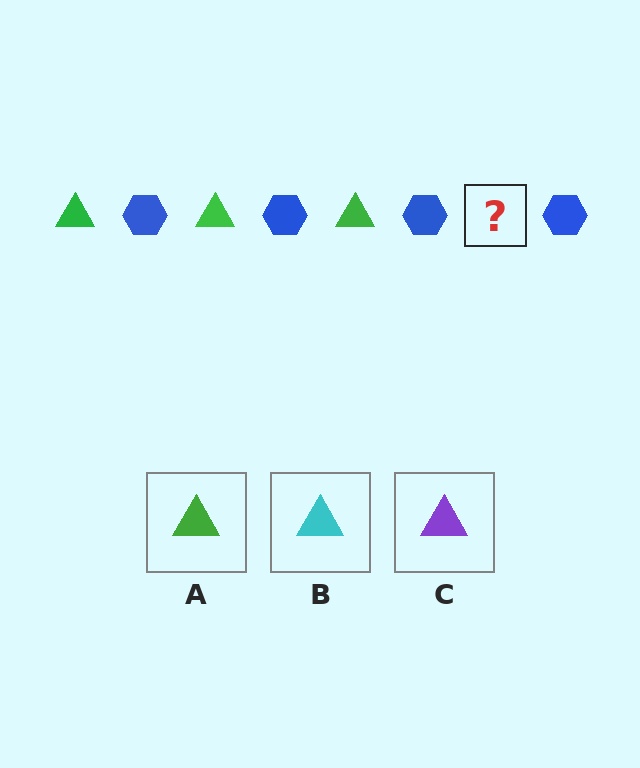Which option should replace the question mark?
Option A.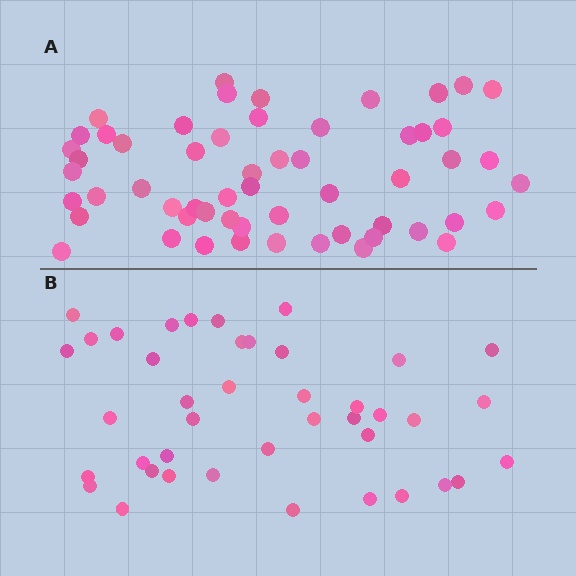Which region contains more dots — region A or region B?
Region A (the top region) has more dots.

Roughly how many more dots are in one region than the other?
Region A has approximately 15 more dots than region B.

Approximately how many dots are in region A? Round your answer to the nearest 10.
About 60 dots. (The exact count is 57, which rounds to 60.)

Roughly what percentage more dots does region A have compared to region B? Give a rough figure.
About 40% more.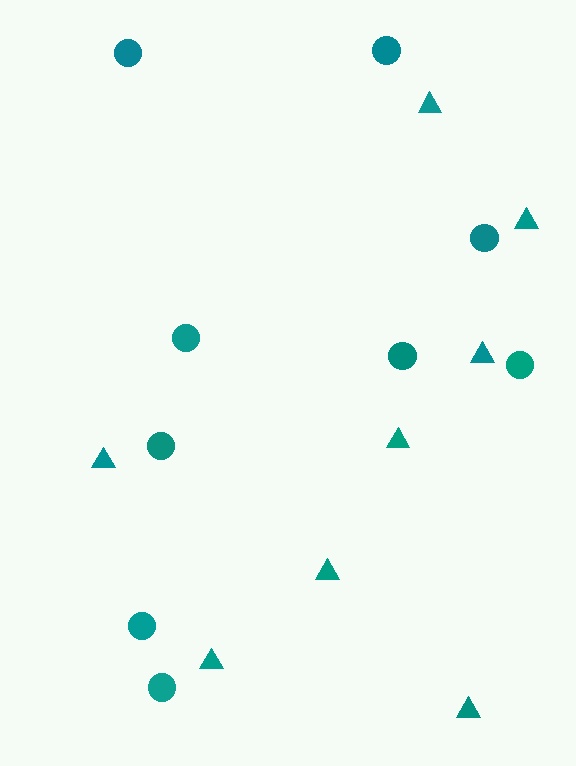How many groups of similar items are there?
There are 2 groups: one group of triangles (8) and one group of circles (9).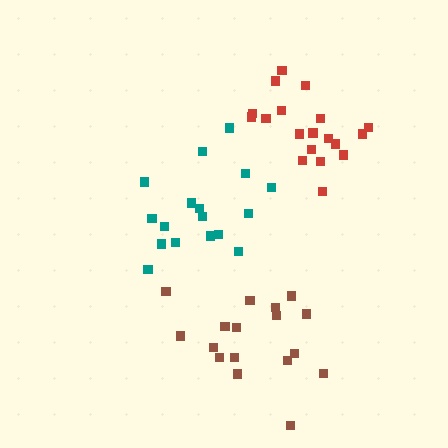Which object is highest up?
The red cluster is topmost.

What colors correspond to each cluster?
The clusters are colored: teal, red, brown.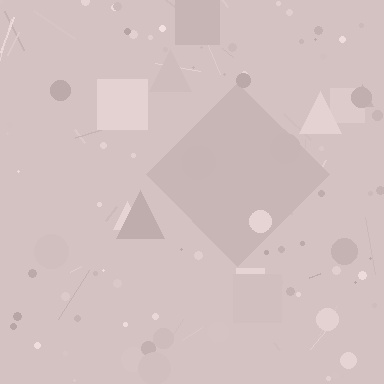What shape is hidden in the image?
A diamond is hidden in the image.